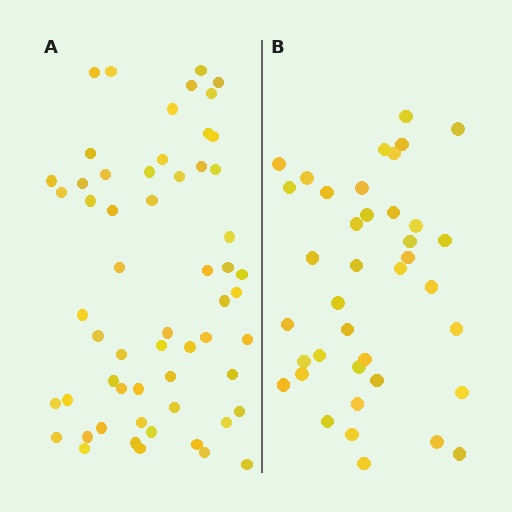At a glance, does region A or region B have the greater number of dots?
Region A (the left region) has more dots.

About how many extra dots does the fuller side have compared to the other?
Region A has approximately 20 more dots than region B.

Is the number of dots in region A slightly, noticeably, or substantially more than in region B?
Region A has substantially more. The ratio is roughly 1.5 to 1.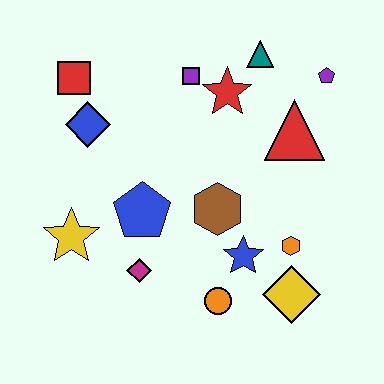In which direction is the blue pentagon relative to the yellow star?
The blue pentagon is to the right of the yellow star.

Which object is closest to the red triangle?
The purple pentagon is closest to the red triangle.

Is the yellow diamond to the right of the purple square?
Yes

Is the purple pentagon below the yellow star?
No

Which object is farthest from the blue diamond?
The yellow diamond is farthest from the blue diamond.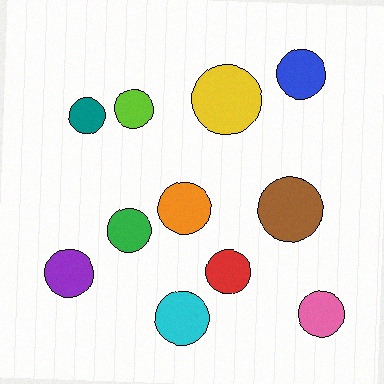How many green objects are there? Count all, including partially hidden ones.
There is 1 green object.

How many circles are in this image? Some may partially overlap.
There are 11 circles.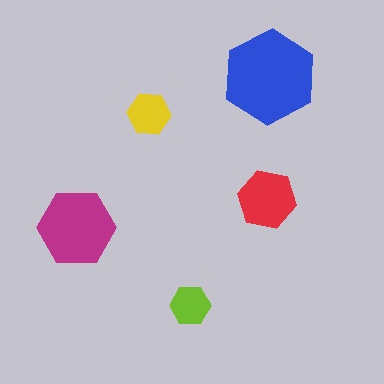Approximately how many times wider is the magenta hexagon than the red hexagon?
About 1.5 times wider.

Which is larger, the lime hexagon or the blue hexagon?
The blue one.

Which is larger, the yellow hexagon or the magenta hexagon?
The magenta one.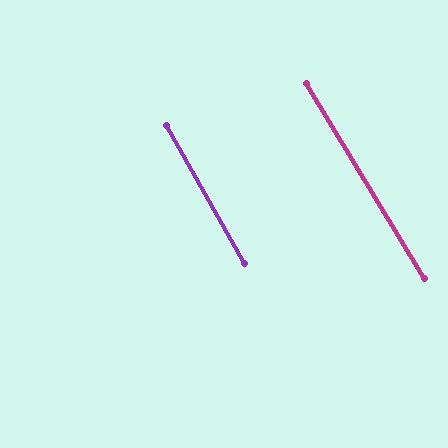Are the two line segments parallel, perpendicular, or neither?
Parallel — their directions differ by only 1.4°.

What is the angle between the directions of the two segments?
Approximately 1 degree.